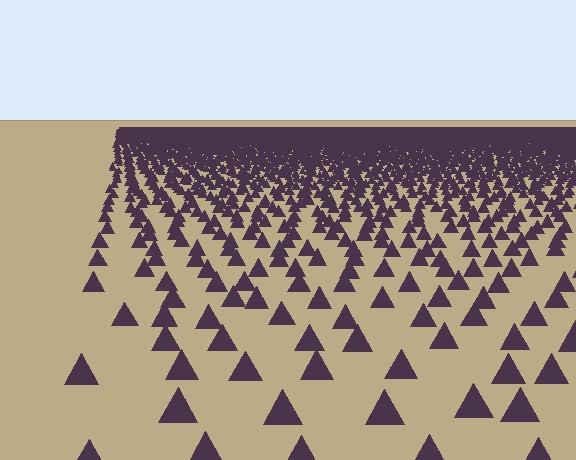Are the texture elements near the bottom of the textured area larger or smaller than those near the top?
Larger. Near the bottom, elements are closer to the viewer and appear at a bigger on-screen size.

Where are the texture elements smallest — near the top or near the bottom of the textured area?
Near the top.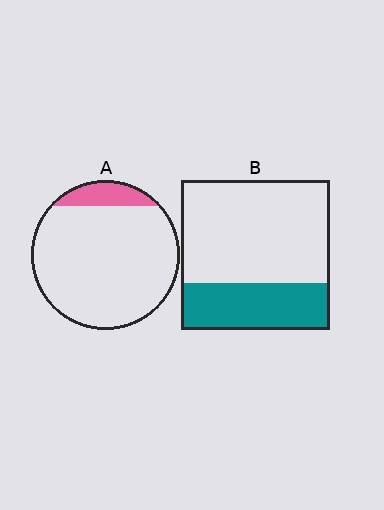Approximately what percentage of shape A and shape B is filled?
A is approximately 10% and B is approximately 30%.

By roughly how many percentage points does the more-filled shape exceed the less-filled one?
By roughly 20 percentage points (B over A).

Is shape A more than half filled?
No.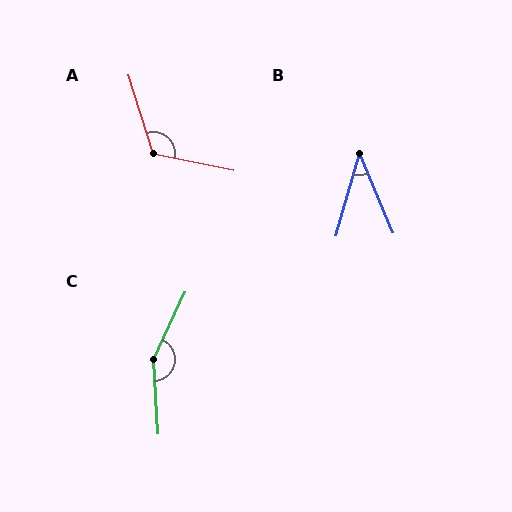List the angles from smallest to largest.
B (39°), A (119°), C (151°).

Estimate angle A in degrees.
Approximately 119 degrees.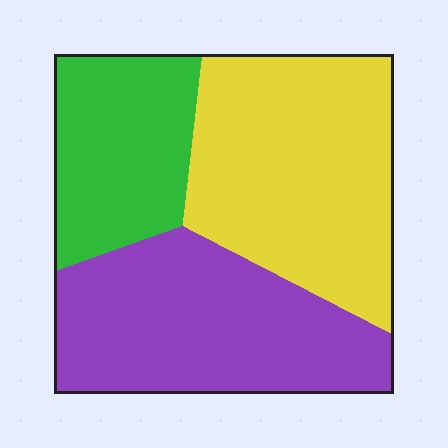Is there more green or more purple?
Purple.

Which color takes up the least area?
Green, at roughly 25%.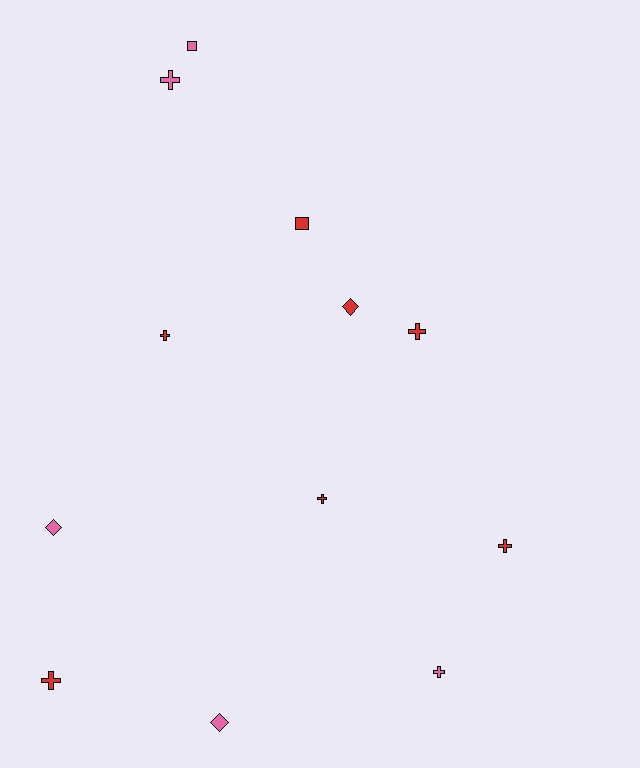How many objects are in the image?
There are 12 objects.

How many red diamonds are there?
There is 1 red diamond.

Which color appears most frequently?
Red, with 7 objects.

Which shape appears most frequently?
Cross, with 7 objects.